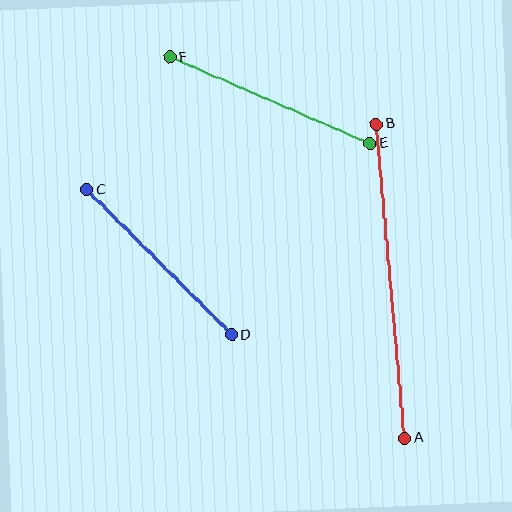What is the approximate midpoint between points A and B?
The midpoint is at approximately (390, 281) pixels.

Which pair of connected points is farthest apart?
Points A and B are farthest apart.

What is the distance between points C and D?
The distance is approximately 205 pixels.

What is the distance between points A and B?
The distance is approximately 315 pixels.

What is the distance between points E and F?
The distance is approximately 218 pixels.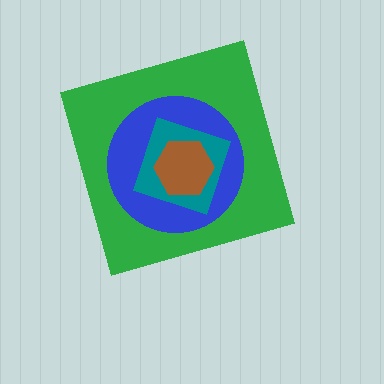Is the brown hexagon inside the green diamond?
Yes.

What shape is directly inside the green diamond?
The blue circle.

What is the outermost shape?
The green diamond.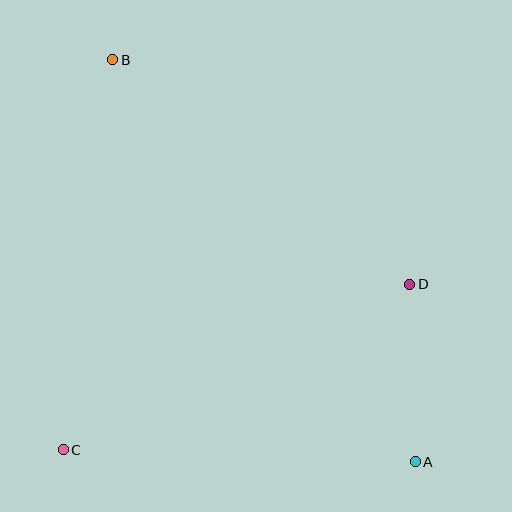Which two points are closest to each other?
Points A and D are closest to each other.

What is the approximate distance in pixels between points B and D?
The distance between B and D is approximately 373 pixels.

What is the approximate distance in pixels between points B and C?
The distance between B and C is approximately 393 pixels.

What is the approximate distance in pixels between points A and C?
The distance between A and C is approximately 352 pixels.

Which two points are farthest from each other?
Points A and B are farthest from each other.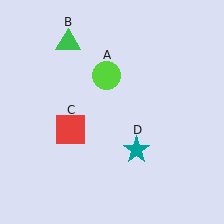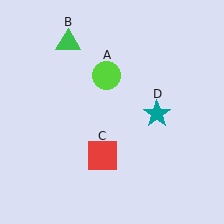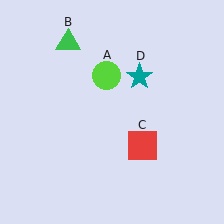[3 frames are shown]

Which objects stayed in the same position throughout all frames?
Lime circle (object A) and green triangle (object B) remained stationary.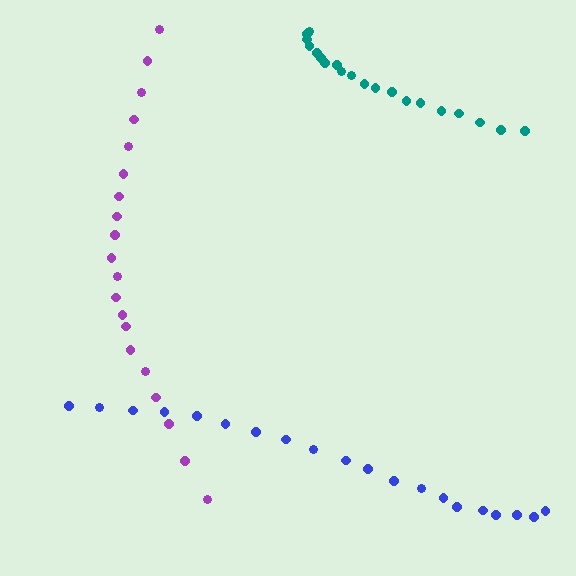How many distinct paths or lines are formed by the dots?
There are 3 distinct paths.